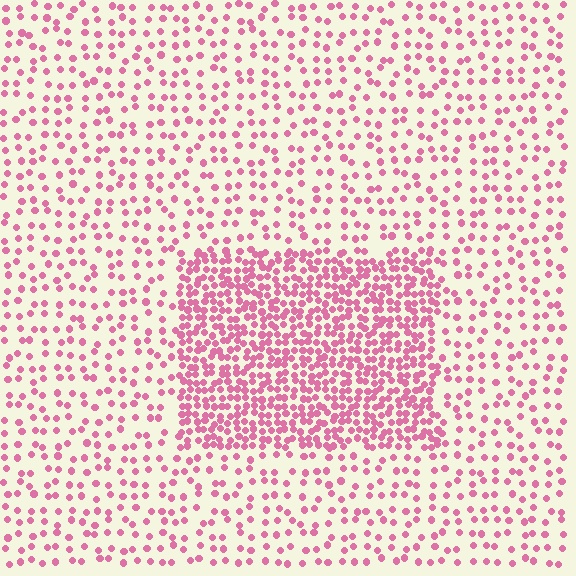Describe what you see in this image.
The image contains small pink elements arranged at two different densities. A rectangle-shaped region is visible where the elements are more densely packed than the surrounding area.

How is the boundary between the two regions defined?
The boundary is defined by a change in element density (approximately 2.6x ratio). All elements are the same color, size, and shape.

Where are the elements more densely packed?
The elements are more densely packed inside the rectangle boundary.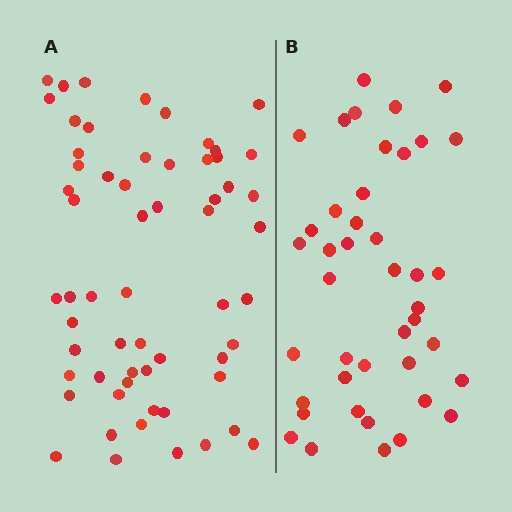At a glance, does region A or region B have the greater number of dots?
Region A (the left region) has more dots.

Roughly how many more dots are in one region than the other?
Region A has approximately 20 more dots than region B.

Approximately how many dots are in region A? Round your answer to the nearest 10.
About 60 dots.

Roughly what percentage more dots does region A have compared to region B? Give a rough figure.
About 45% more.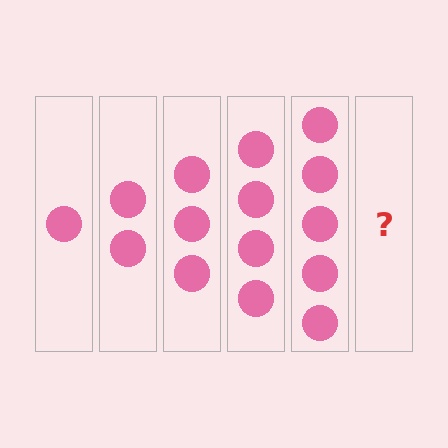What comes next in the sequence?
The next element should be 6 circles.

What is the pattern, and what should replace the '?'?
The pattern is that each step adds one more circle. The '?' should be 6 circles.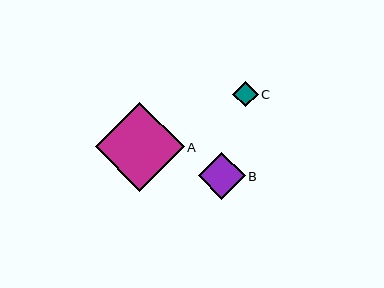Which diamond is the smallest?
Diamond C is the smallest with a size of approximately 26 pixels.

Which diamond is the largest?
Diamond A is the largest with a size of approximately 89 pixels.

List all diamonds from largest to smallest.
From largest to smallest: A, B, C.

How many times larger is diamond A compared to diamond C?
Diamond A is approximately 3.5 times the size of diamond C.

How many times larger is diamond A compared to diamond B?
Diamond A is approximately 1.9 times the size of diamond B.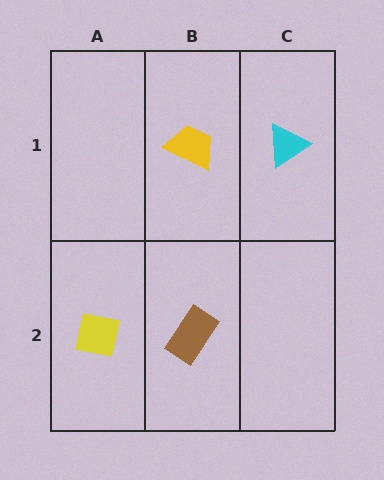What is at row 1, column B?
A yellow trapezoid.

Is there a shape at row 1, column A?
No, that cell is empty.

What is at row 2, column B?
A brown rectangle.